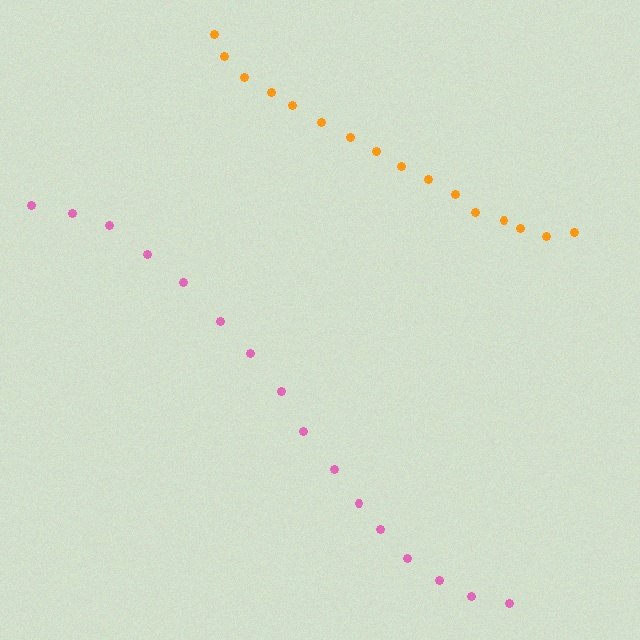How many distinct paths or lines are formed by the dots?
There are 2 distinct paths.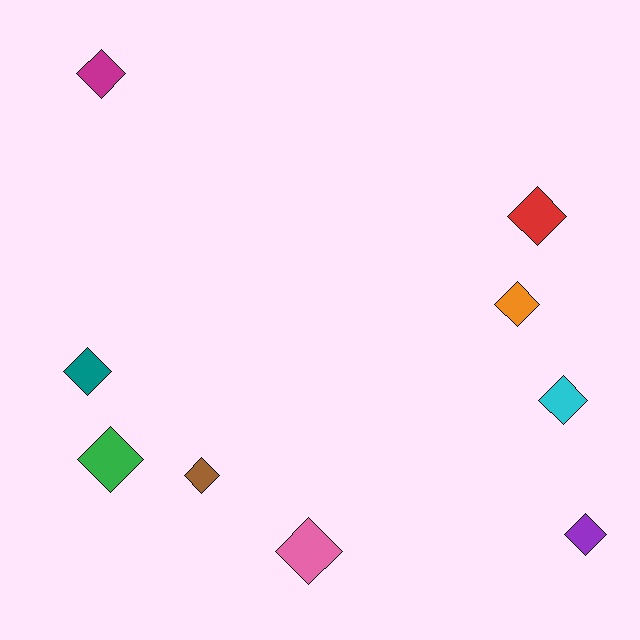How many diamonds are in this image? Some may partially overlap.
There are 9 diamonds.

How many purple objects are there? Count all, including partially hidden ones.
There is 1 purple object.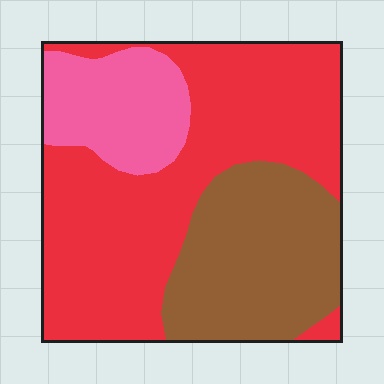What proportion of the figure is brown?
Brown covers about 30% of the figure.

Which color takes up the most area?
Red, at roughly 55%.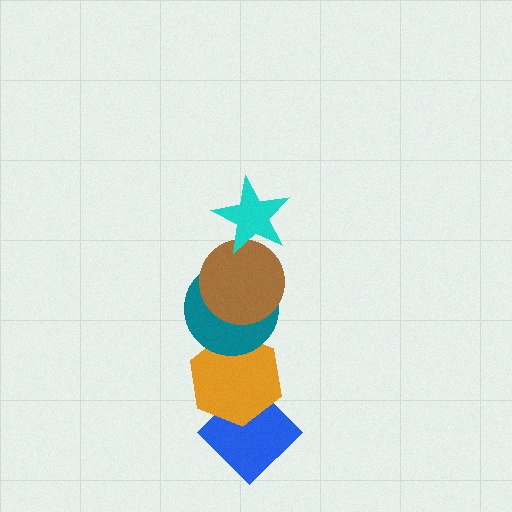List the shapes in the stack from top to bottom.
From top to bottom: the cyan star, the brown circle, the teal circle, the orange hexagon, the blue diamond.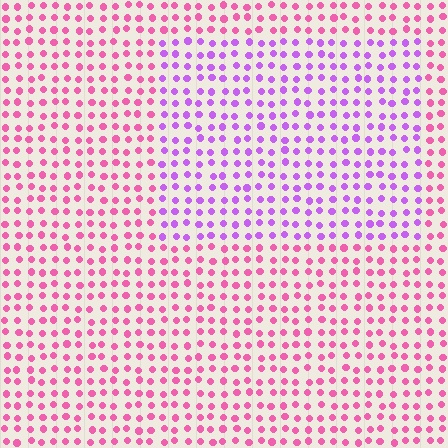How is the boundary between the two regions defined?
The boundary is defined purely by a slight shift in hue (about 45 degrees). Spacing, size, and orientation are identical on both sides.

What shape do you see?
I see a rectangle.